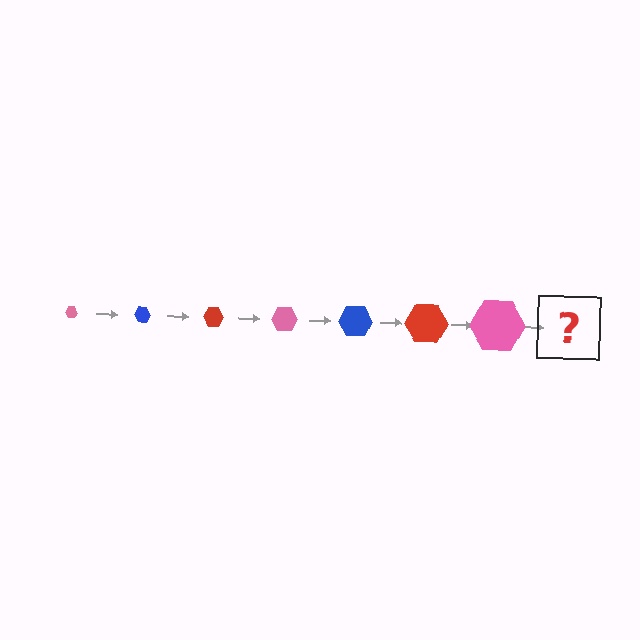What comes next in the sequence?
The next element should be a blue hexagon, larger than the previous one.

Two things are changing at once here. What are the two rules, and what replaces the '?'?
The two rules are that the hexagon grows larger each step and the color cycles through pink, blue, and red. The '?' should be a blue hexagon, larger than the previous one.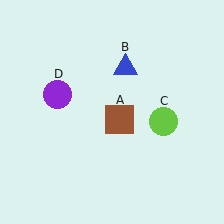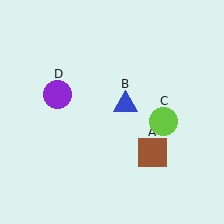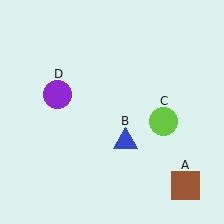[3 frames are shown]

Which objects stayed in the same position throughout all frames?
Lime circle (object C) and purple circle (object D) remained stationary.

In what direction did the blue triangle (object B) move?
The blue triangle (object B) moved down.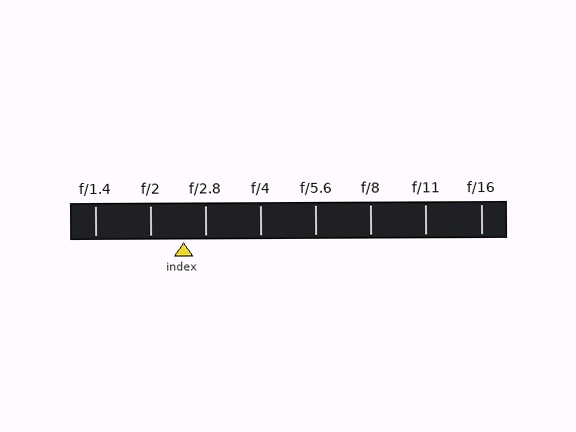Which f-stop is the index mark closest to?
The index mark is closest to f/2.8.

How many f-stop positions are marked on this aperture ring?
There are 8 f-stop positions marked.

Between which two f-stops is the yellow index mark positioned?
The index mark is between f/2 and f/2.8.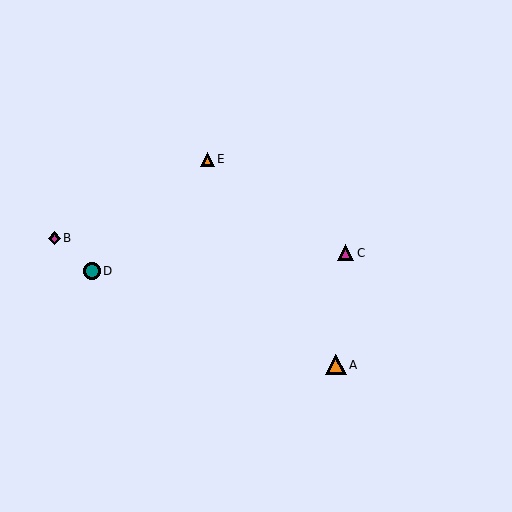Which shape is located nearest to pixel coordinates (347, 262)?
The magenta triangle (labeled C) at (346, 253) is nearest to that location.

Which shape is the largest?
The orange triangle (labeled A) is the largest.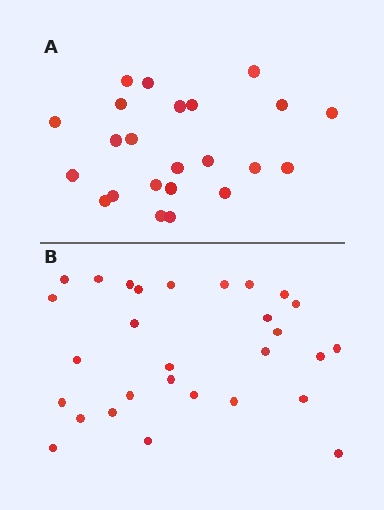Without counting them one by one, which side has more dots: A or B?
Region B (the bottom region) has more dots.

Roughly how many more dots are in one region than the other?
Region B has about 6 more dots than region A.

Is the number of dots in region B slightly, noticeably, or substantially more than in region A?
Region B has noticeably more, but not dramatically so. The ratio is roughly 1.3 to 1.